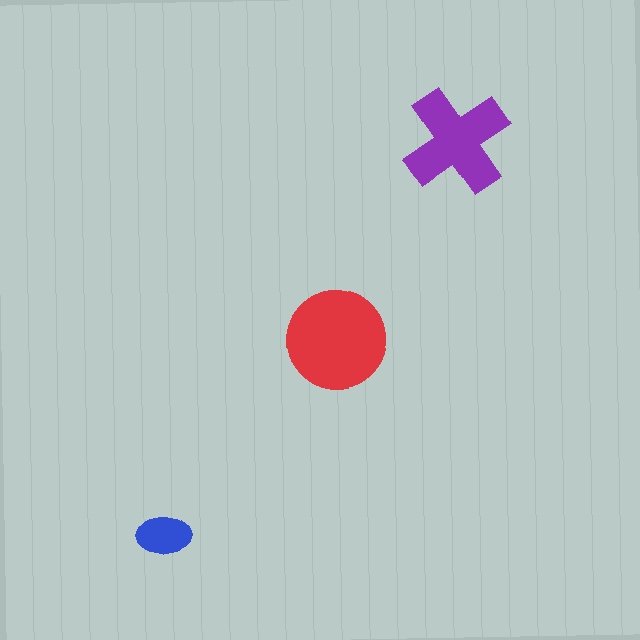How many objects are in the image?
There are 3 objects in the image.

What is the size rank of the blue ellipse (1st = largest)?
3rd.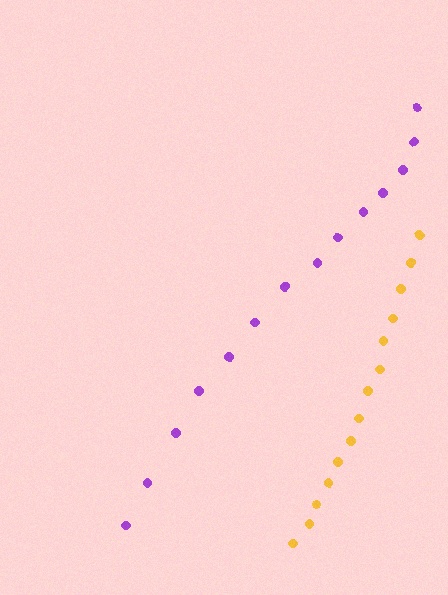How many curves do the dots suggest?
There are 2 distinct paths.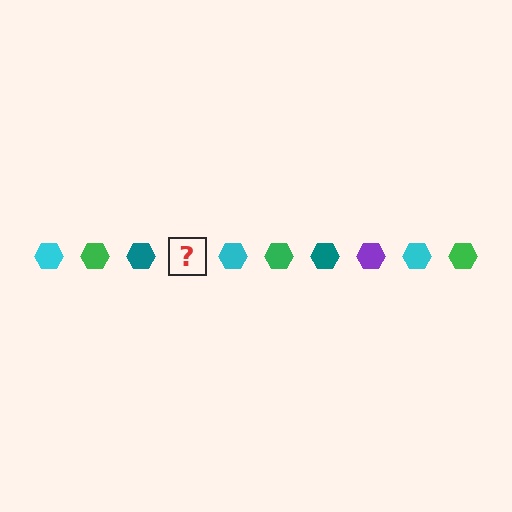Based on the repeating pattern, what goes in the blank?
The blank should be a purple hexagon.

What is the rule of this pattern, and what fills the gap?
The rule is that the pattern cycles through cyan, green, teal, purple hexagons. The gap should be filled with a purple hexagon.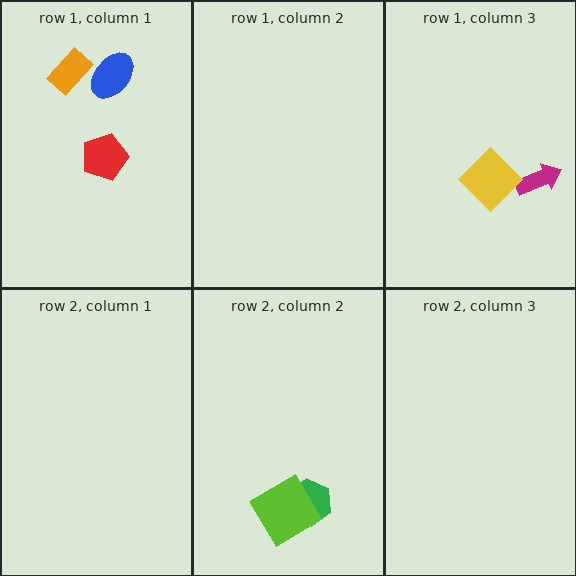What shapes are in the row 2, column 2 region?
The green hexagon, the lime diamond.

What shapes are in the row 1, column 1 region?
The red pentagon, the blue ellipse, the orange rectangle.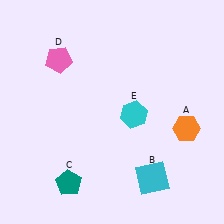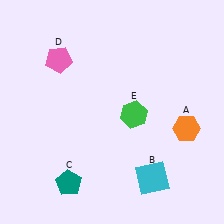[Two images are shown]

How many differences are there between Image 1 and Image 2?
There is 1 difference between the two images.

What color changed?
The hexagon (E) changed from cyan in Image 1 to green in Image 2.